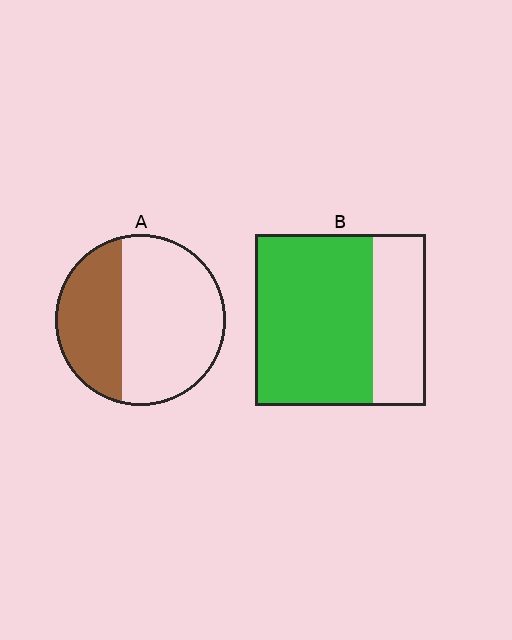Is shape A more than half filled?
No.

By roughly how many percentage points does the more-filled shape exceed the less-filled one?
By roughly 35 percentage points (B over A).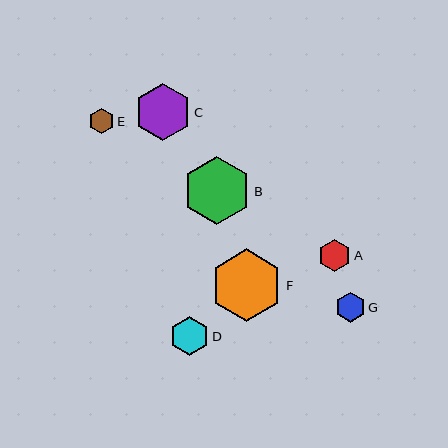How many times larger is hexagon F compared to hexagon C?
Hexagon F is approximately 1.3 times the size of hexagon C.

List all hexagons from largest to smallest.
From largest to smallest: F, B, C, D, A, G, E.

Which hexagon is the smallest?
Hexagon E is the smallest with a size of approximately 25 pixels.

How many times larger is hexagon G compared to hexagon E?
Hexagon G is approximately 1.2 times the size of hexagon E.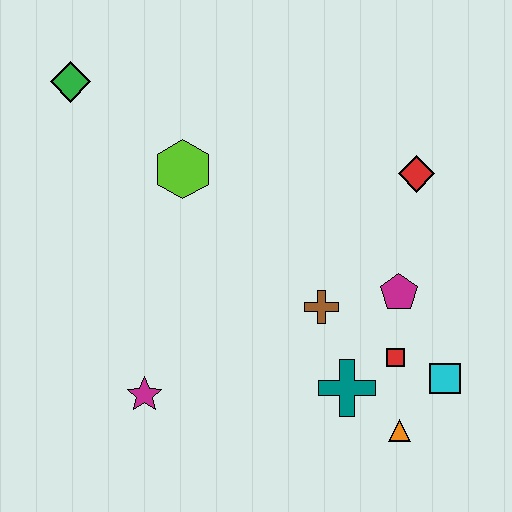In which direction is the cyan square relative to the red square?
The cyan square is to the right of the red square.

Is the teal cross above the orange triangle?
Yes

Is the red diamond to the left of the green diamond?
No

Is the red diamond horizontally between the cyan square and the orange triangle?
Yes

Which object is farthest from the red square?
The green diamond is farthest from the red square.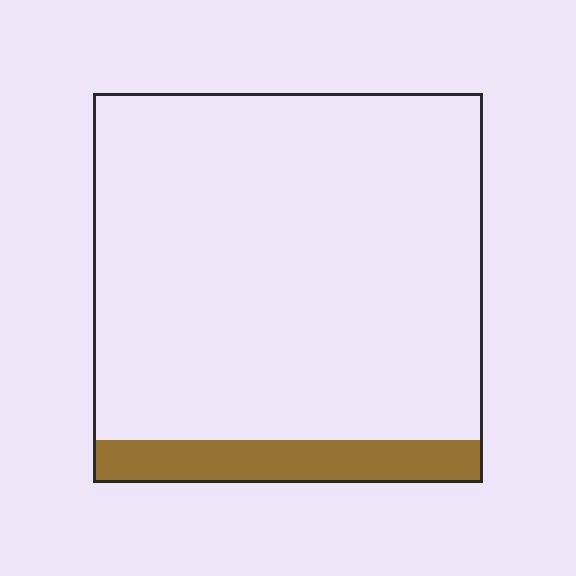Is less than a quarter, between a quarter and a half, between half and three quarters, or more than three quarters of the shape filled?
Less than a quarter.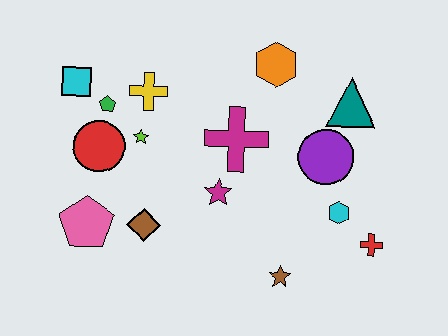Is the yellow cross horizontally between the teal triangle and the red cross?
No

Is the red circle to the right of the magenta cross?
No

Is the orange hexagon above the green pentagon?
Yes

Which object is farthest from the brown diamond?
The teal triangle is farthest from the brown diamond.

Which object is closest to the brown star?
The cyan hexagon is closest to the brown star.